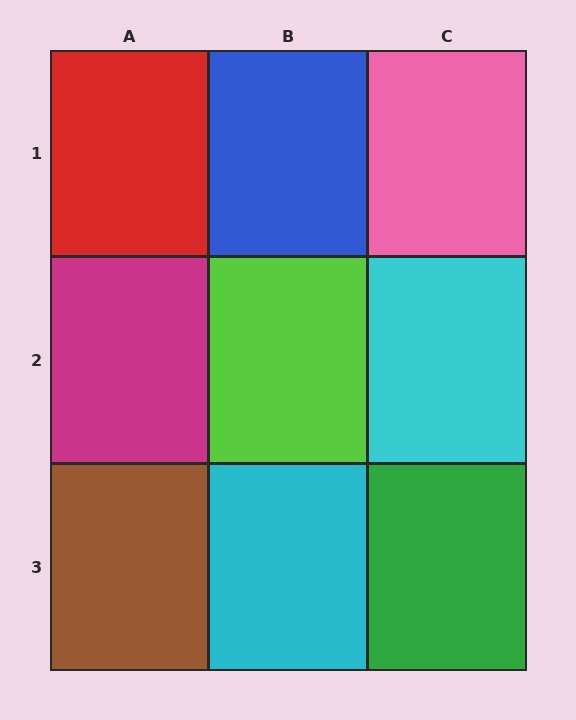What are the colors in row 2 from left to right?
Magenta, lime, cyan.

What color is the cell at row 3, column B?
Cyan.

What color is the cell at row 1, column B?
Blue.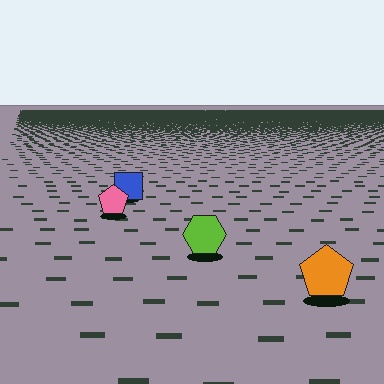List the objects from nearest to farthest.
From nearest to farthest: the orange pentagon, the lime hexagon, the pink pentagon, the blue square.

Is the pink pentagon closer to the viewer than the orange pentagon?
No. The orange pentagon is closer — you can tell from the texture gradient: the ground texture is coarser near it.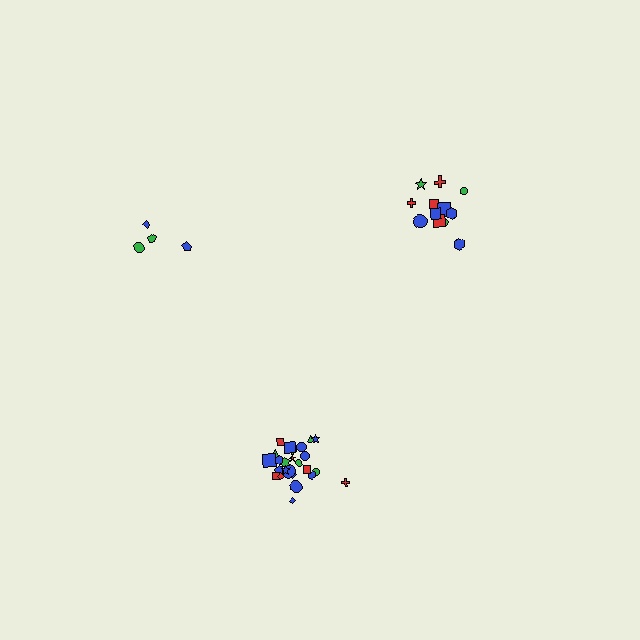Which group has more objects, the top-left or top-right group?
The top-right group.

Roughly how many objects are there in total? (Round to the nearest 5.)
Roughly 40 objects in total.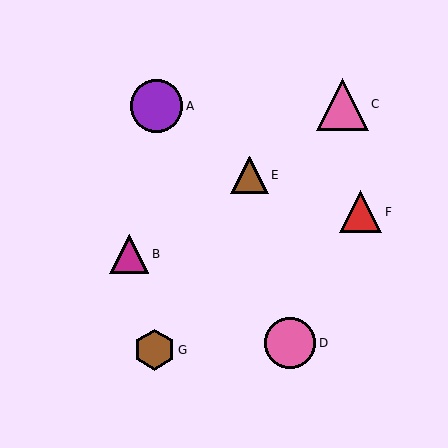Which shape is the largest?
The purple circle (labeled A) is the largest.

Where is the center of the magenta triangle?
The center of the magenta triangle is at (129, 254).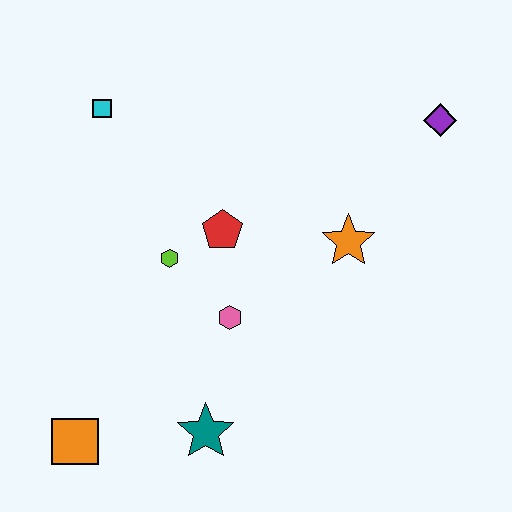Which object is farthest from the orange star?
The orange square is farthest from the orange star.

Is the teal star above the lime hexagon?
No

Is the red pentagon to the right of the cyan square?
Yes